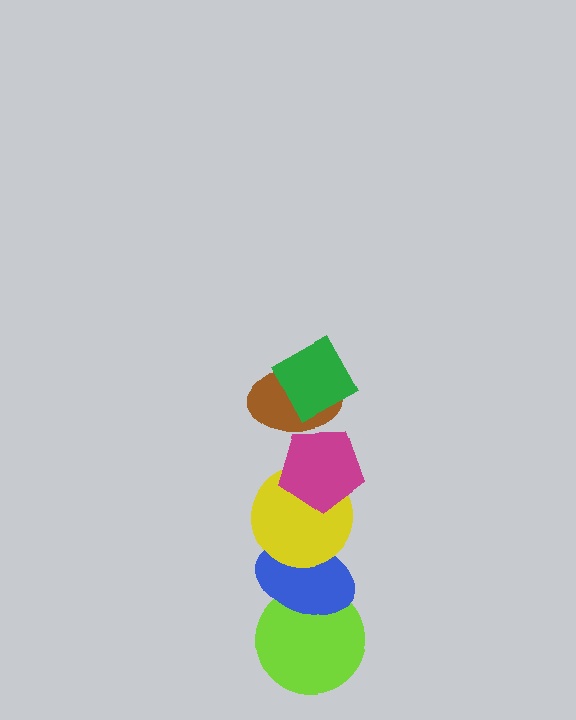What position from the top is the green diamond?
The green diamond is 1st from the top.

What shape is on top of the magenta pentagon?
The brown ellipse is on top of the magenta pentagon.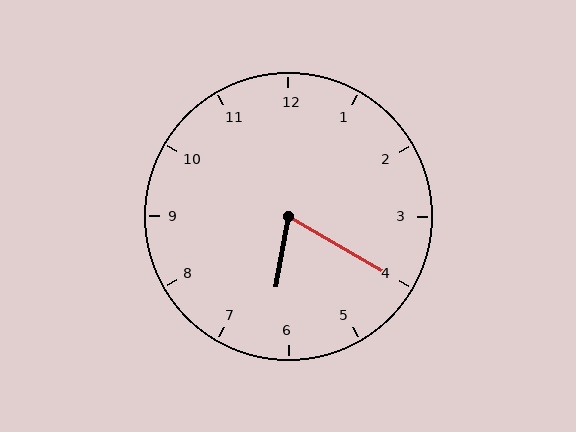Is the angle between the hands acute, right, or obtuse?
It is acute.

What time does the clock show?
6:20.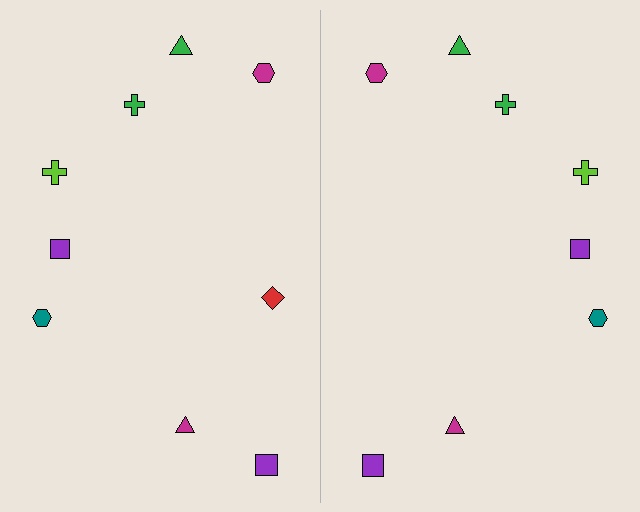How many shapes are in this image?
There are 17 shapes in this image.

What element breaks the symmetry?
A red diamond is missing from the right side.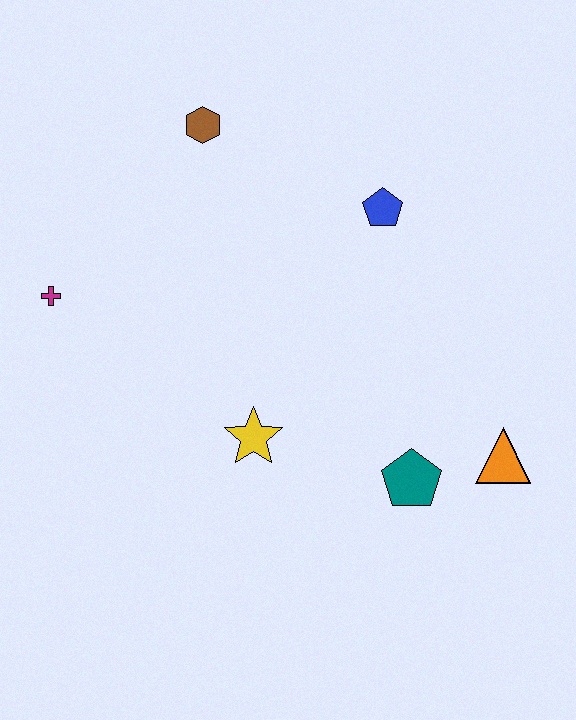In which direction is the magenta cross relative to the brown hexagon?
The magenta cross is below the brown hexagon.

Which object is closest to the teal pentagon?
The orange triangle is closest to the teal pentagon.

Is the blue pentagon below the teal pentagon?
No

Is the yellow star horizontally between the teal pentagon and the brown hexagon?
Yes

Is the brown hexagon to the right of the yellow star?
No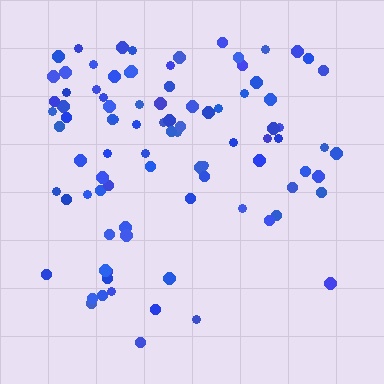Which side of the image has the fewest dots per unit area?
The bottom.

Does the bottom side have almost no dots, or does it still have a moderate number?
Still a moderate number, just noticeably fewer than the top.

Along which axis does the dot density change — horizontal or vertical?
Vertical.